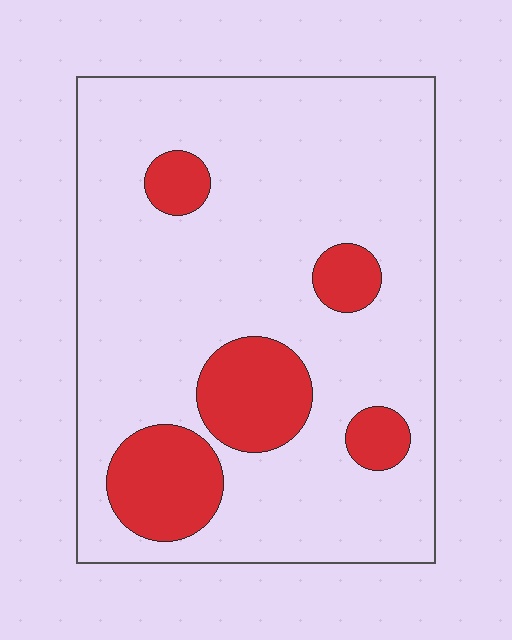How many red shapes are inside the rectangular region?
5.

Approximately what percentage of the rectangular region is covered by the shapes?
Approximately 20%.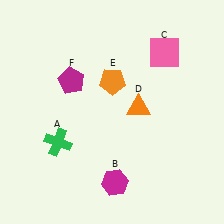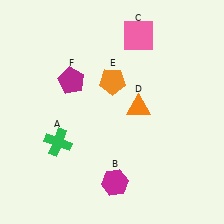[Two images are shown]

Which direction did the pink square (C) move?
The pink square (C) moved left.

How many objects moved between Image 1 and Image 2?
1 object moved between the two images.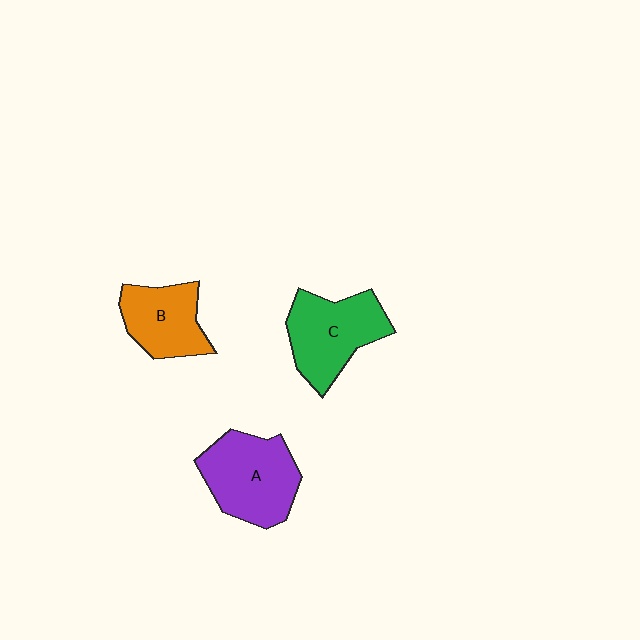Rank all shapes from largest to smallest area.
From largest to smallest: A (purple), C (green), B (orange).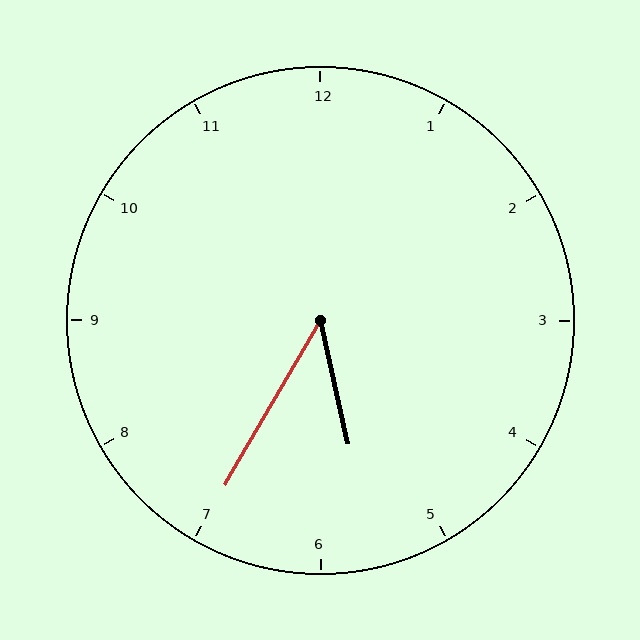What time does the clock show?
5:35.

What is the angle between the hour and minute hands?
Approximately 42 degrees.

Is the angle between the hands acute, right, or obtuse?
It is acute.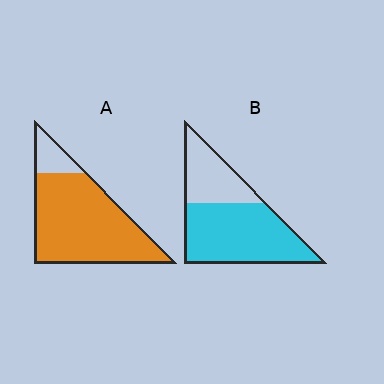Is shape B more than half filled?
Yes.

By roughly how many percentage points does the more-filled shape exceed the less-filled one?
By roughly 20 percentage points (A over B).